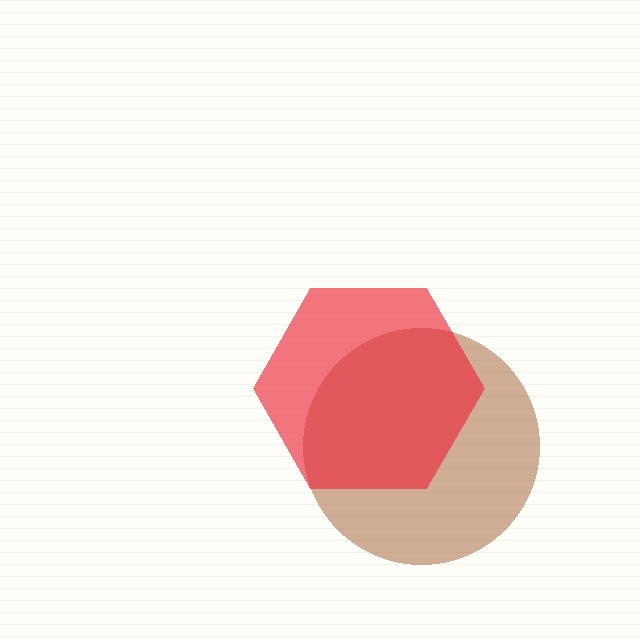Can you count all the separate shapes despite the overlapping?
Yes, there are 2 separate shapes.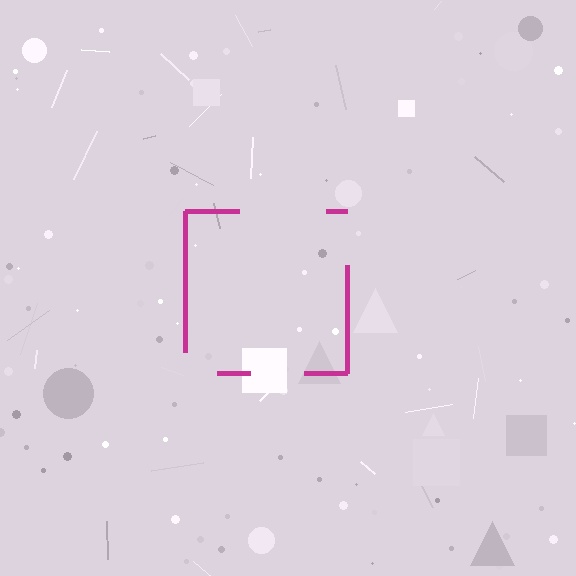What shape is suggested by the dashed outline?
The dashed outline suggests a square.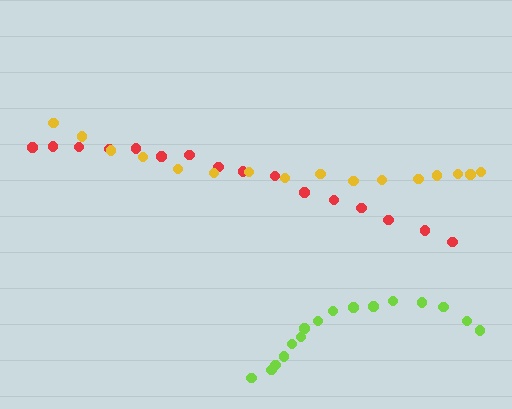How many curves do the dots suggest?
There are 3 distinct paths.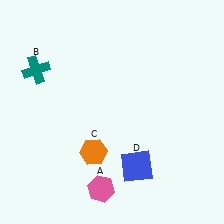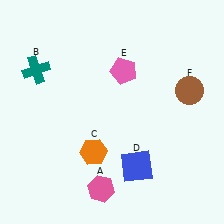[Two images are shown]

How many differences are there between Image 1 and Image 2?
There are 2 differences between the two images.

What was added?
A pink pentagon (E), a brown circle (F) were added in Image 2.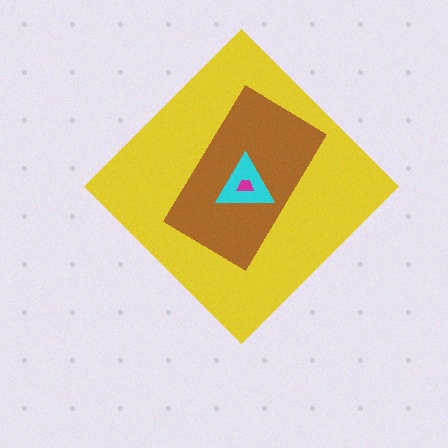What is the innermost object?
The magenta trapezoid.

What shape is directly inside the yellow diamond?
The brown rectangle.